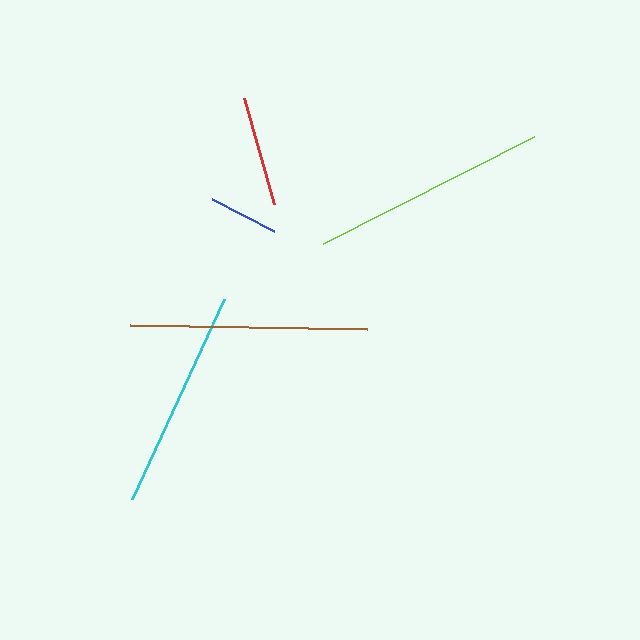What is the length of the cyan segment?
The cyan segment is approximately 220 pixels long.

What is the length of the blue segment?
The blue segment is approximately 69 pixels long.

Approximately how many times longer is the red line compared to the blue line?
The red line is approximately 1.6 times the length of the blue line.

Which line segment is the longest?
The brown line is the longest at approximately 237 pixels.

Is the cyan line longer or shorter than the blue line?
The cyan line is longer than the blue line.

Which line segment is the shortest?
The blue line is the shortest at approximately 69 pixels.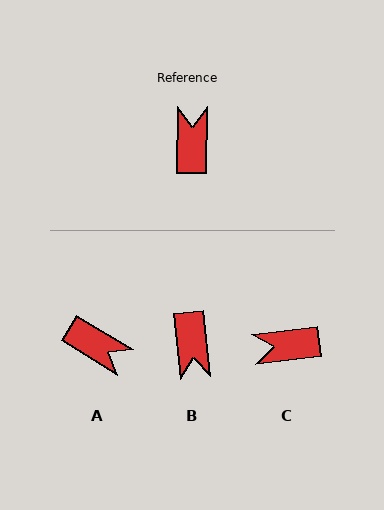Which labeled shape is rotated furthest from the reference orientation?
B, about 174 degrees away.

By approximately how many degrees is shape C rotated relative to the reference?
Approximately 97 degrees counter-clockwise.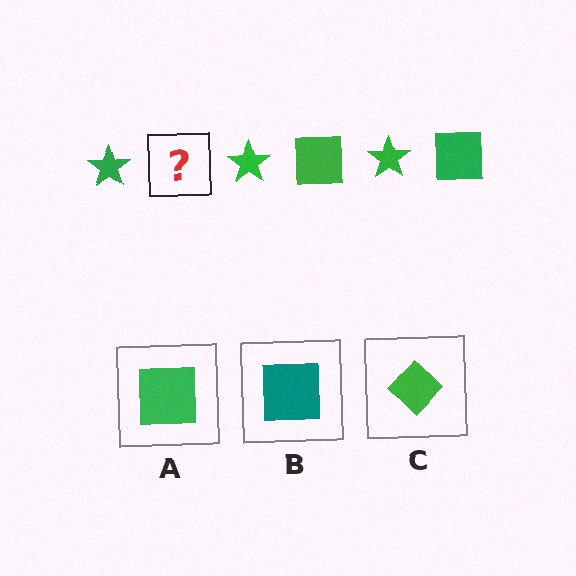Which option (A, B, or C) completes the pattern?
A.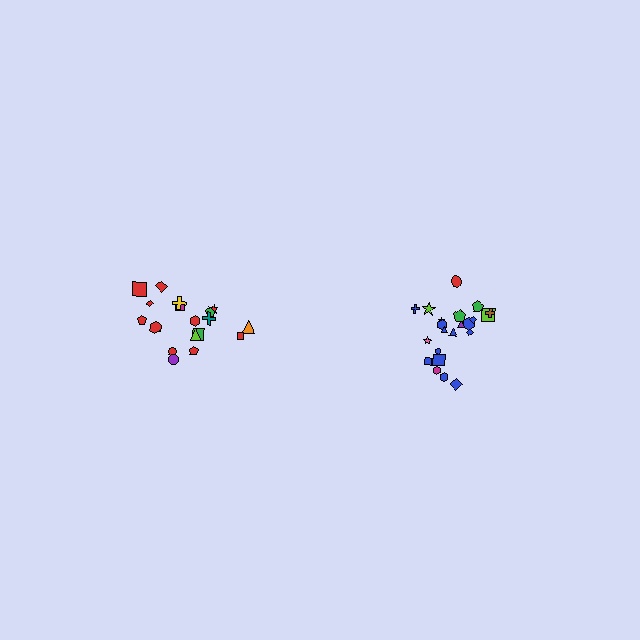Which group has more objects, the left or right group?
The right group.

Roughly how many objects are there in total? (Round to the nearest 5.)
Roughly 40 objects in total.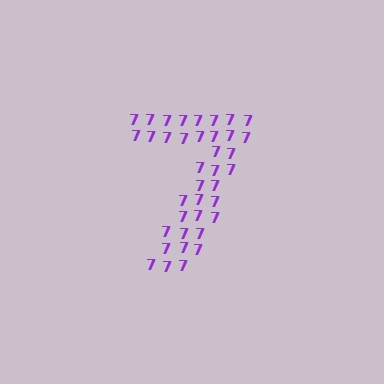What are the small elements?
The small elements are digit 7's.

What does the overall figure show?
The overall figure shows the digit 7.